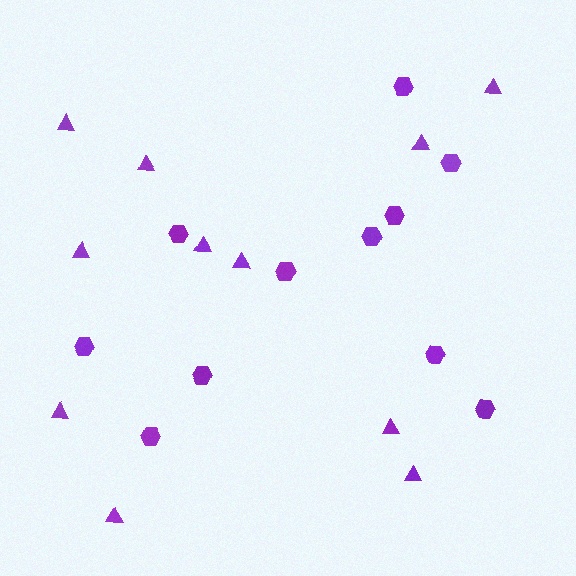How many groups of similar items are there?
There are 2 groups: one group of hexagons (11) and one group of triangles (11).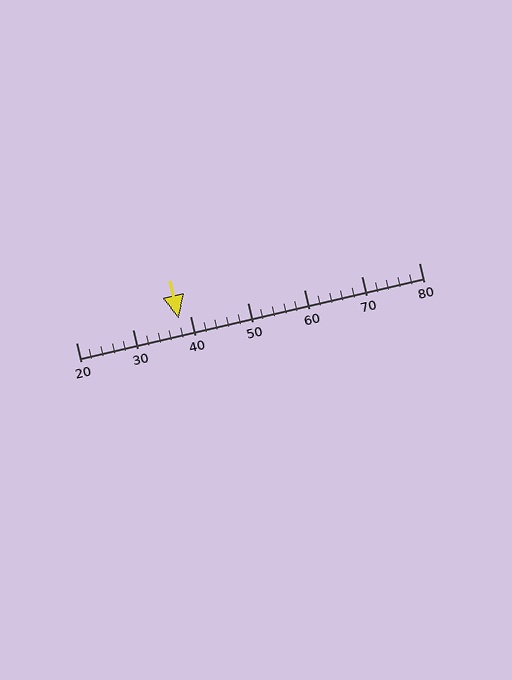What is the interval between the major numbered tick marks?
The major tick marks are spaced 10 units apart.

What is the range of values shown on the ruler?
The ruler shows values from 20 to 80.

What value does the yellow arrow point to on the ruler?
The yellow arrow points to approximately 38.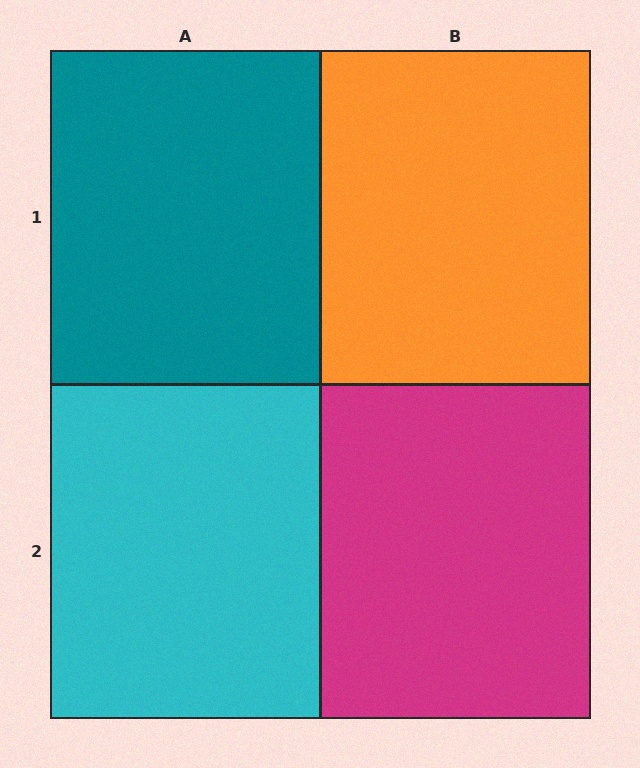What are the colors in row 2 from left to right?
Cyan, magenta.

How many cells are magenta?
1 cell is magenta.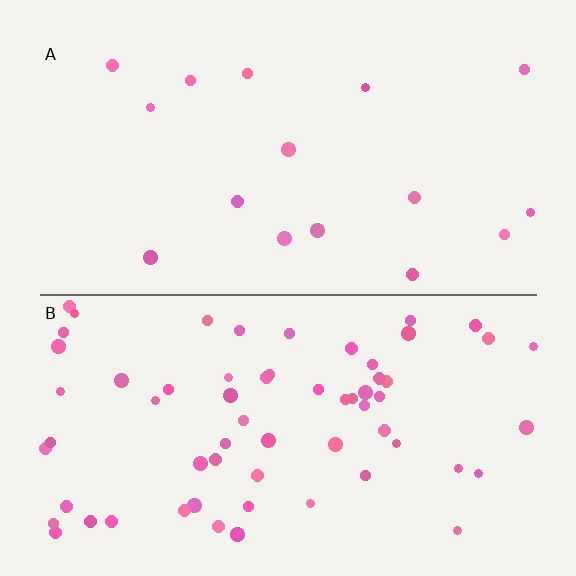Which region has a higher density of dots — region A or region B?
B (the bottom).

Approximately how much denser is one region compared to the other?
Approximately 4.1× — region B over region A.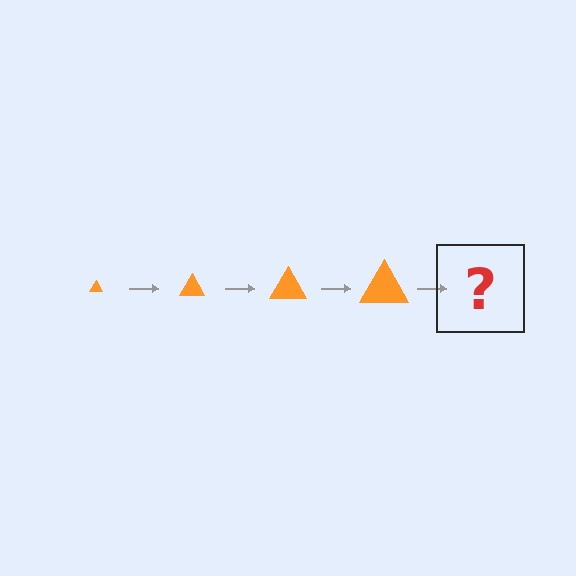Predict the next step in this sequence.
The next step is an orange triangle, larger than the previous one.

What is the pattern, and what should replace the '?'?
The pattern is that the triangle gets progressively larger each step. The '?' should be an orange triangle, larger than the previous one.